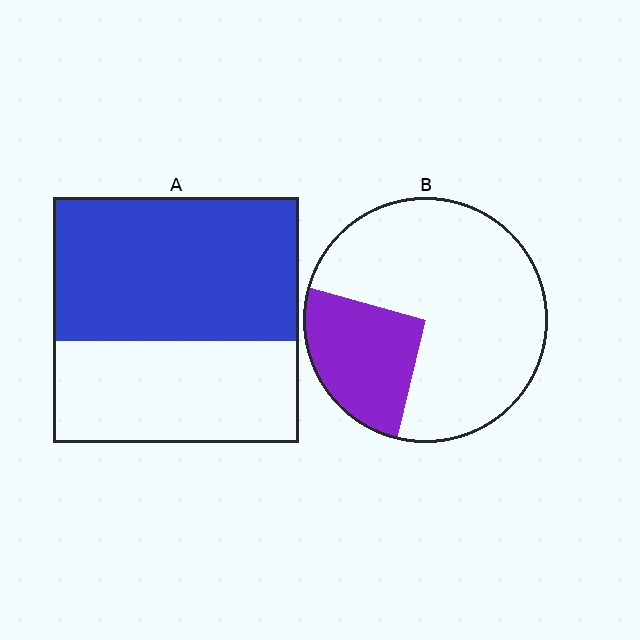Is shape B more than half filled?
No.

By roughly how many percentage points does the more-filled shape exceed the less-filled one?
By roughly 35 percentage points (A over B).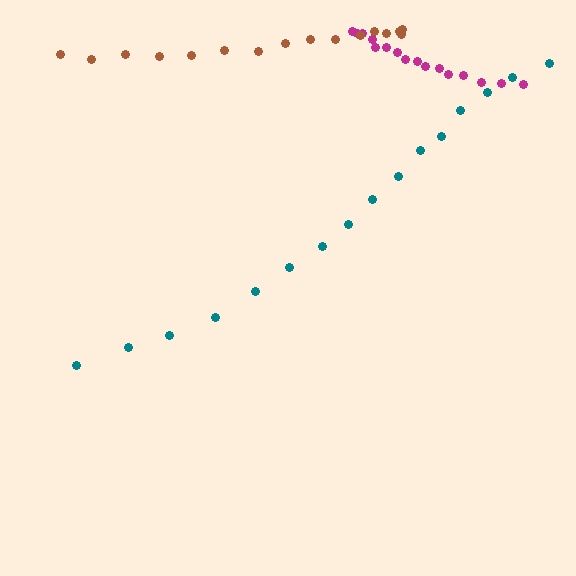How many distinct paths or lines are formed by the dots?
There are 3 distinct paths.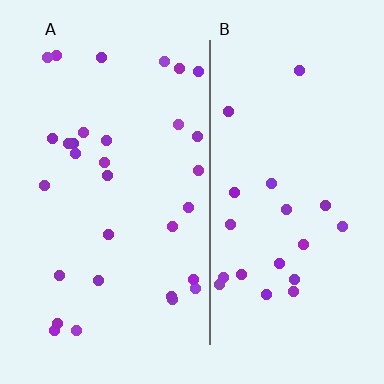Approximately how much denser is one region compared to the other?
Approximately 1.5× — region A over region B.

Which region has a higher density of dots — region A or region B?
A (the left).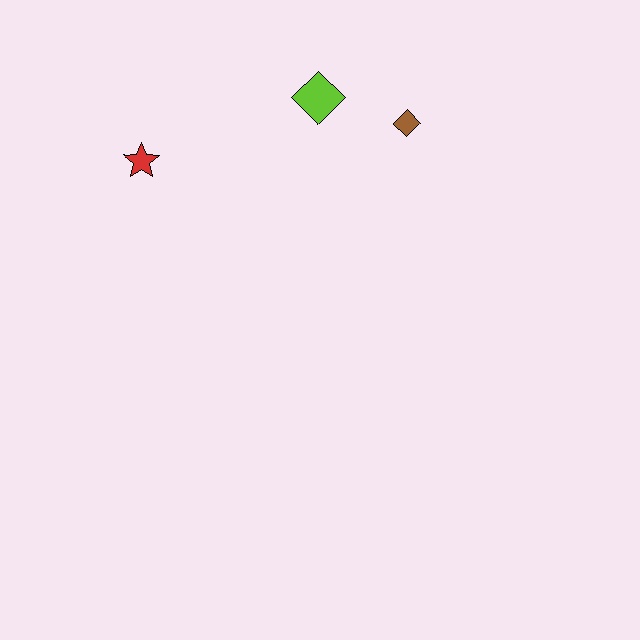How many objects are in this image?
There are 3 objects.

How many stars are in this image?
There is 1 star.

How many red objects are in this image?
There is 1 red object.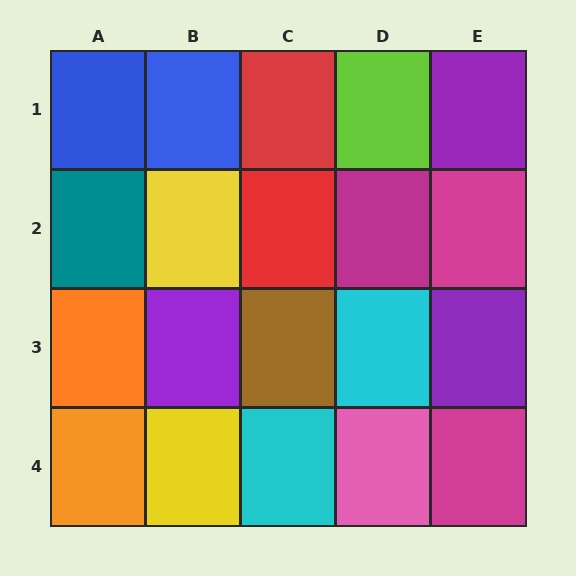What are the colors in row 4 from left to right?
Orange, yellow, cyan, pink, magenta.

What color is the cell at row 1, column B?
Blue.